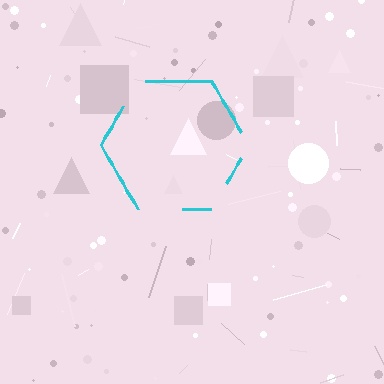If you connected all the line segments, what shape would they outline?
They would outline a hexagon.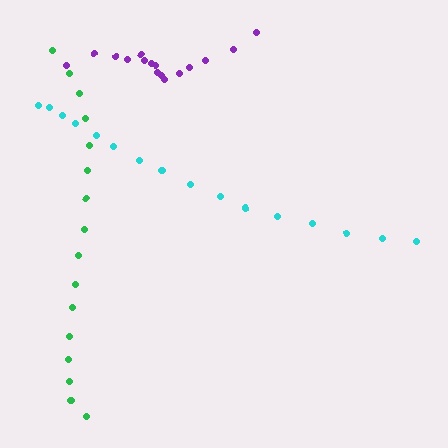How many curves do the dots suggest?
There are 3 distinct paths.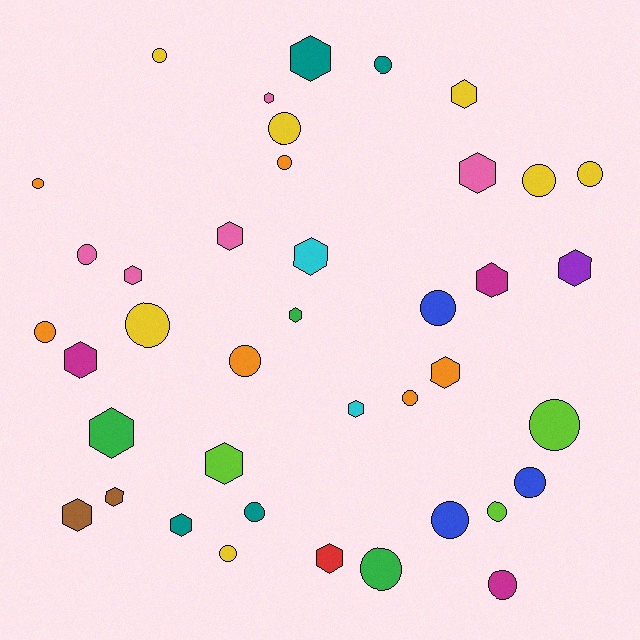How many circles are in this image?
There are 21 circles.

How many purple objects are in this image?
There is 1 purple object.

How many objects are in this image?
There are 40 objects.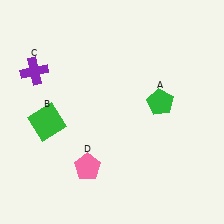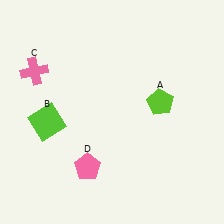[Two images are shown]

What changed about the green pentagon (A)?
In Image 1, A is green. In Image 2, it changed to lime.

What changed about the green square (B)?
In Image 1, B is green. In Image 2, it changed to lime.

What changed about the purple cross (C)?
In Image 1, C is purple. In Image 2, it changed to pink.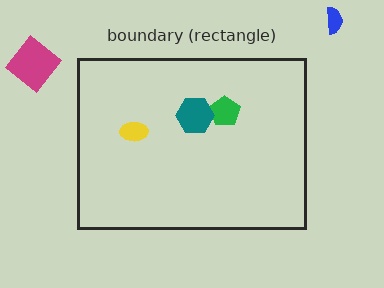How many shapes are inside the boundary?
3 inside, 2 outside.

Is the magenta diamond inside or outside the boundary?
Outside.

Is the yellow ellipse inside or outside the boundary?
Inside.